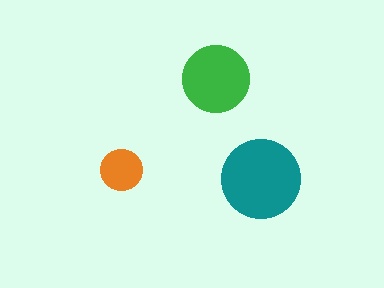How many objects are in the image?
There are 3 objects in the image.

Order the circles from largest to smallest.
the teal one, the green one, the orange one.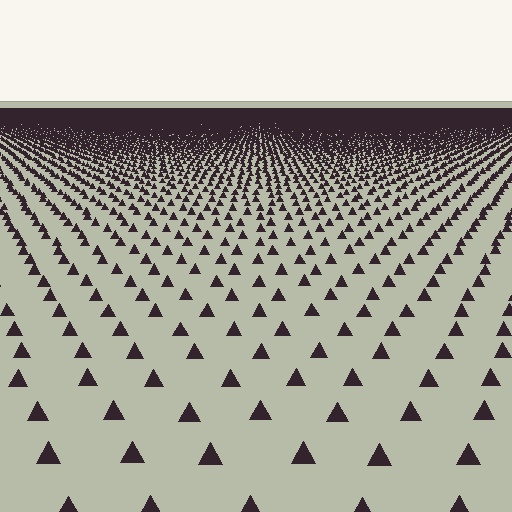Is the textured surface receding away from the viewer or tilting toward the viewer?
The surface is receding away from the viewer. Texture elements get smaller and denser toward the top.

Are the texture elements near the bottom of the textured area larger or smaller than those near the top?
Larger. Near the bottom, elements are closer to the viewer and appear at a bigger on-screen size.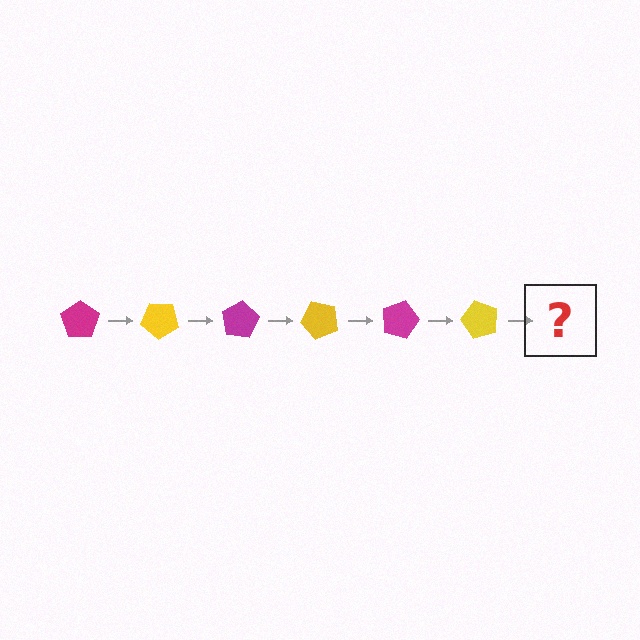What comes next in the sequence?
The next element should be a magenta pentagon, rotated 240 degrees from the start.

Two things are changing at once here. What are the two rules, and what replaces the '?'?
The two rules are that it rotates 40 degrees each step and the color cycles through magenta and yellow. The '?' should be a magenta pentagon, rotated 240 degrees from the start.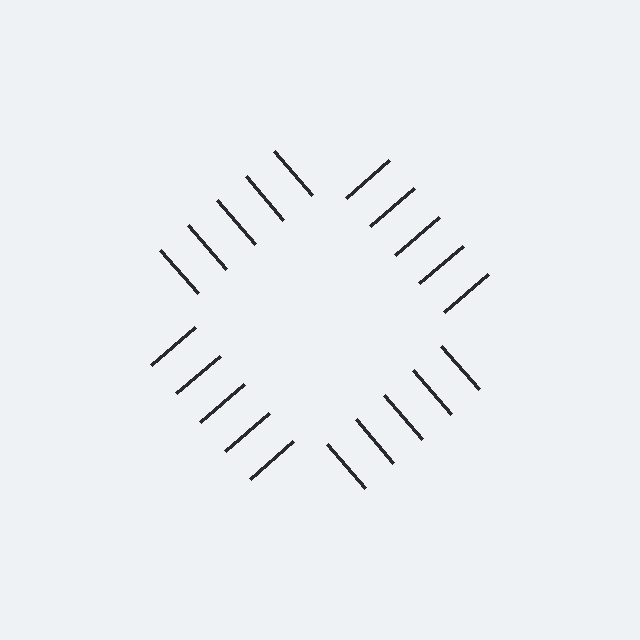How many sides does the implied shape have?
4 sides — the line-ends trace a square.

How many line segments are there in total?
20 — 5 along each of the 4 edges.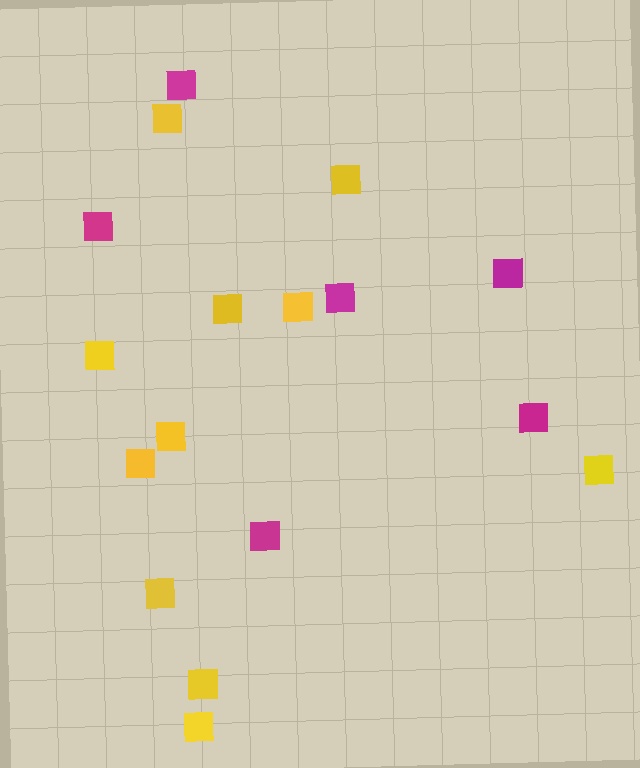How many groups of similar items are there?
There are 2 groups: one group of yellow squares (11) and one group of magenta squares (6).